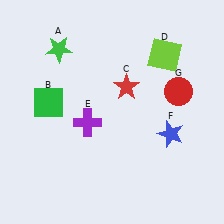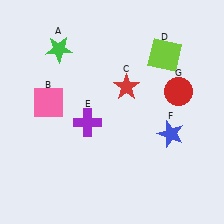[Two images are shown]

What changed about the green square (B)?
In Image 1, B is green. In Image 2, it changed to pink.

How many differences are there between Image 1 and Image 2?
There is 1 difference between the two images.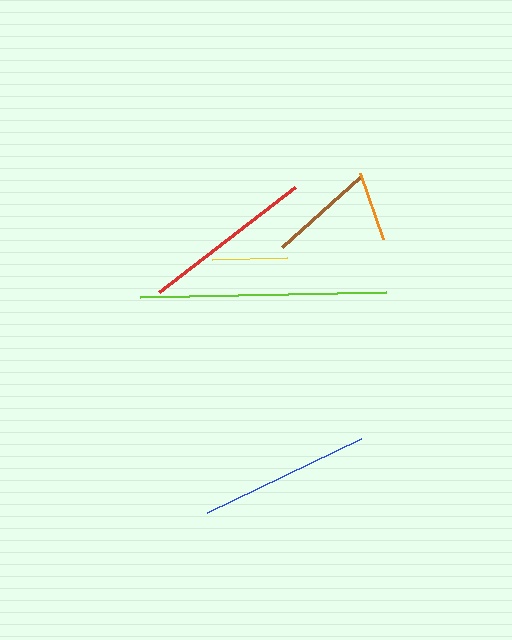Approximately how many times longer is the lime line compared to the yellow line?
The lime line is approximately 3.3 times the length of the yellow line.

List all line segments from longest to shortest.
From longest to shortest: lime, red, blue, brown, yellow, orange.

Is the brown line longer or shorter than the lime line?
The lime line is longer than the brown line.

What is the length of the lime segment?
The lime segment is approximately 246 pixels long.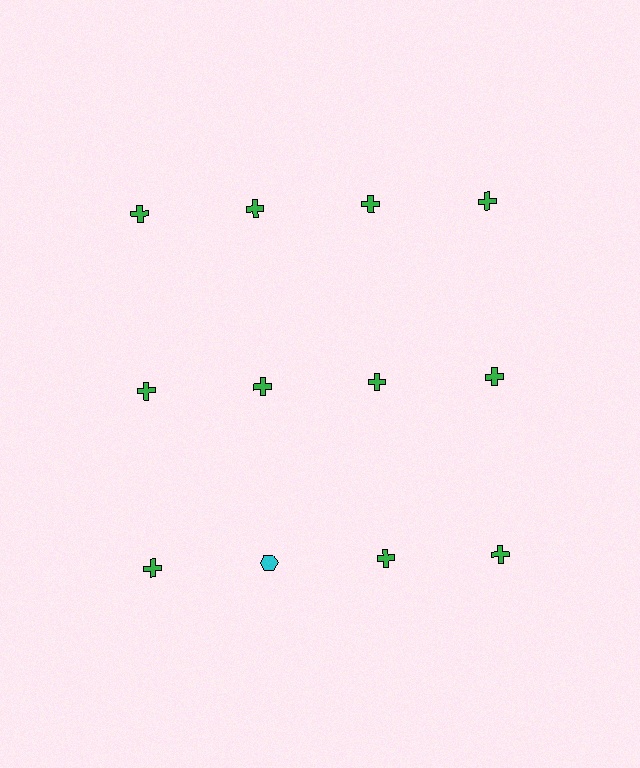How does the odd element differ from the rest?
It differs in both color (cyan instead of green) and shape (hexagon instead of cross).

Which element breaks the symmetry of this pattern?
The cyan hexagon in the third row, second from left column breaks the symmetry. All other shapes are green crosses.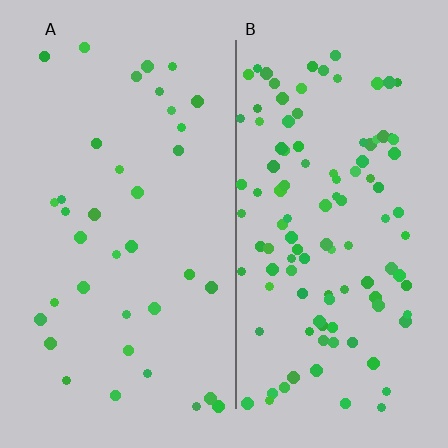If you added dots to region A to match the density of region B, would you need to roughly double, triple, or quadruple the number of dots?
Approximately triple.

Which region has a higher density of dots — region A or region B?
B (the right).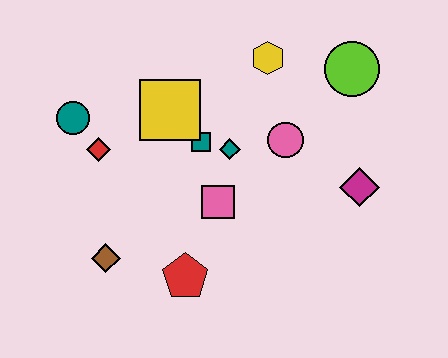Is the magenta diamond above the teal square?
No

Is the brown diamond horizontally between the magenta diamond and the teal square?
No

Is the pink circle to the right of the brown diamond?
Yes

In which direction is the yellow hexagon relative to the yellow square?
The yellow hexagon is to the right of the yellow square.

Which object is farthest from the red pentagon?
The lime circle is farthest from the red pentagon.